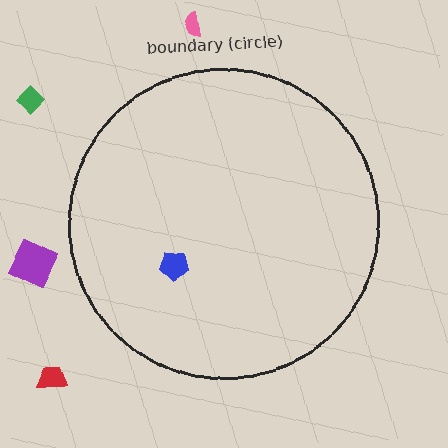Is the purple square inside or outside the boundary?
Outside.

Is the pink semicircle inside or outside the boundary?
Outside.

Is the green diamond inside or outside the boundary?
Outside.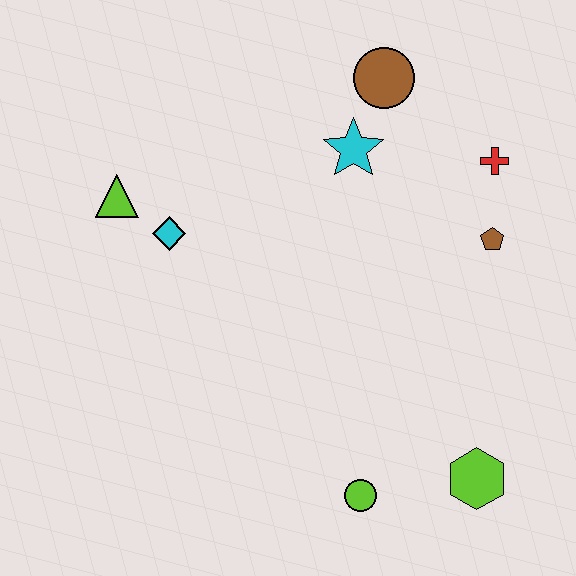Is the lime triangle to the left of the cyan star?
Yes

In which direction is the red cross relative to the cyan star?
The red cross is to the right of the cyan star.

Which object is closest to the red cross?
The brown pentagon is closest to the red cross.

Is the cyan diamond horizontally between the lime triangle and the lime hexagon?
Yes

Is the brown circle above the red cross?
Yes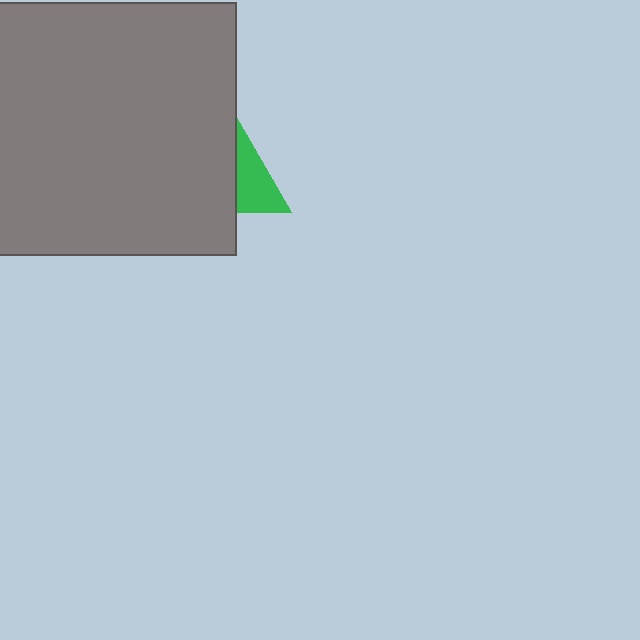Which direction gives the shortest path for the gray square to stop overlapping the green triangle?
Moving left gives the shortest separation.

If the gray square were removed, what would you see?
You would see the complete green triangle.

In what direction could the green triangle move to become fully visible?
The green triangle could move right. That would shift it out from behind the gray square entirely.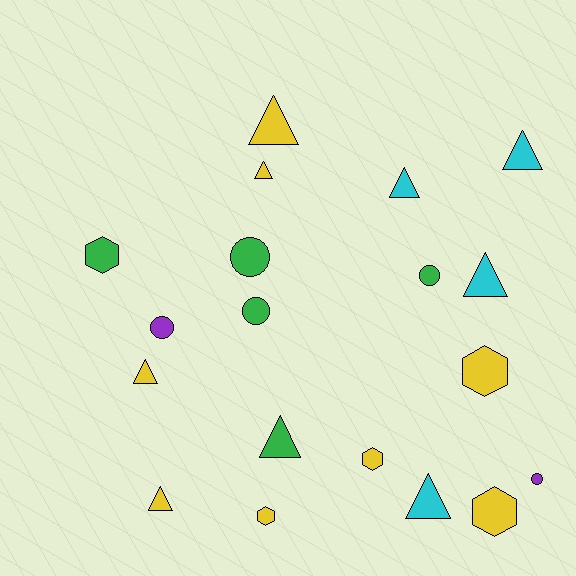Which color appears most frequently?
Yellow, with 8 objects.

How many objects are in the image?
There are 19 objects.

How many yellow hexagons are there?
There are 4 yellow hexagons.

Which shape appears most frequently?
Triangle, with 9 objects.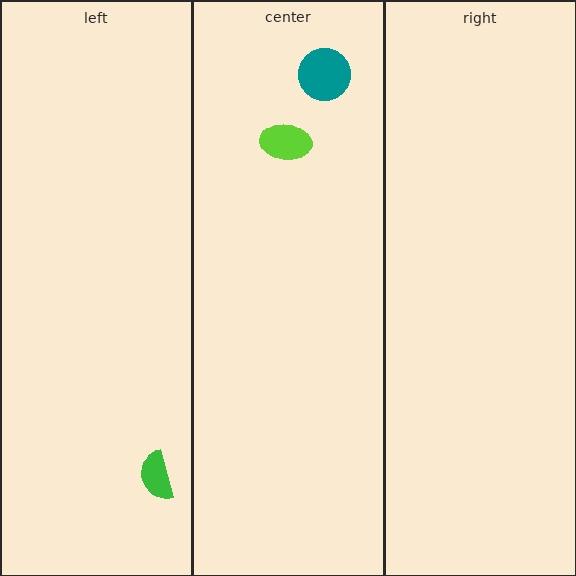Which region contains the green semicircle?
The left region.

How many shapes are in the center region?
2.